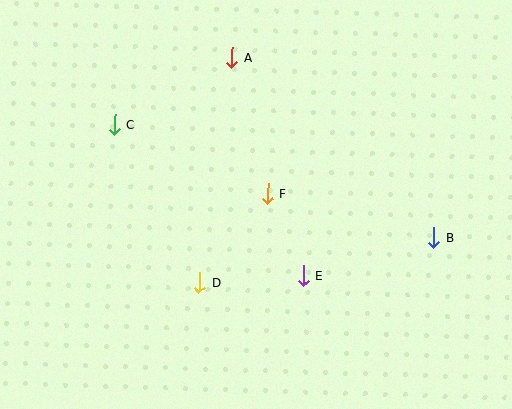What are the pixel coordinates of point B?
Point B is at (434, 237).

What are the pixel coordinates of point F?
Point F is at (268, 194).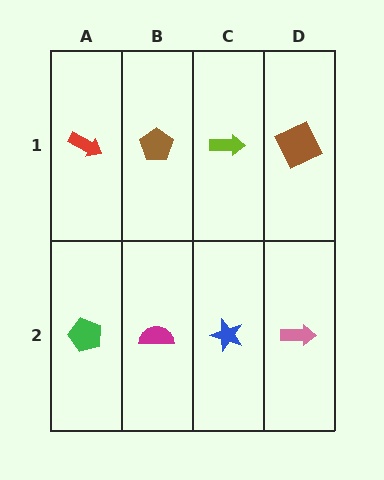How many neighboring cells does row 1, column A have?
2.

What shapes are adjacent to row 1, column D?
A pink arrow (row 2, column D), a lime arrow (row 1, column C).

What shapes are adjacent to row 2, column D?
A brown square (row 1, column D), a blue star (row 2, column C).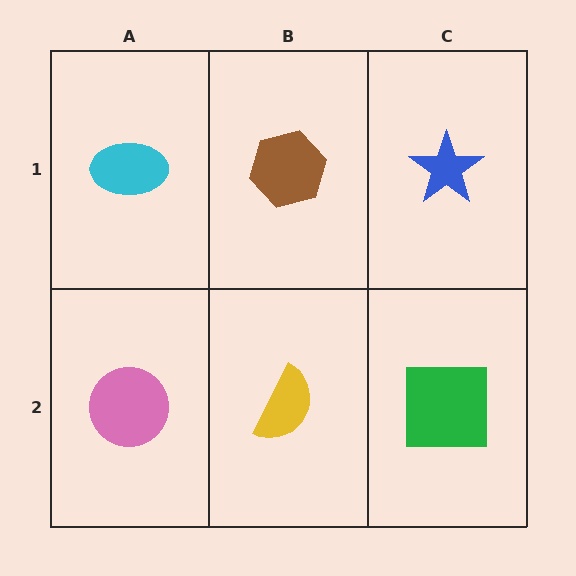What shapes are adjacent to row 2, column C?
A blue star (row 1, column C), a yellow semicircle (row 2, column B).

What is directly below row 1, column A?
A pink circle.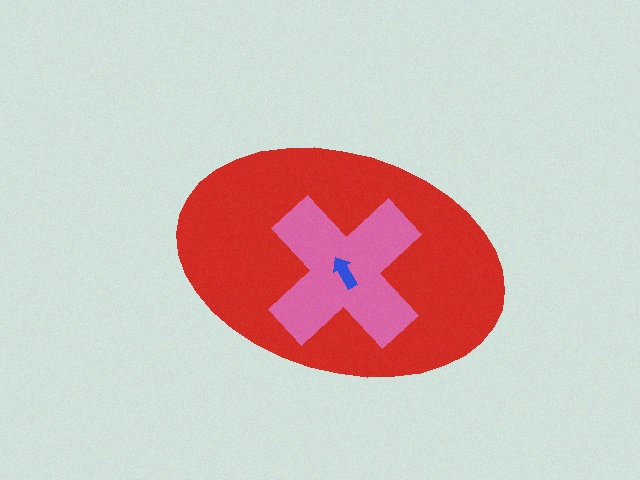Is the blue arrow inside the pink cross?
Yes.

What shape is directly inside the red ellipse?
The pink cross.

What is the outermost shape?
The red ellipse.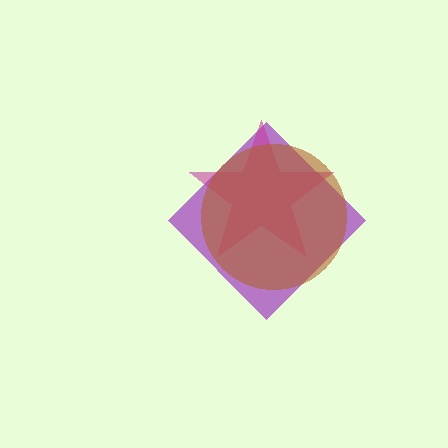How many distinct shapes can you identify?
There are 3 distinct shapes: a purple diamond, a magenta star, a brown circle.